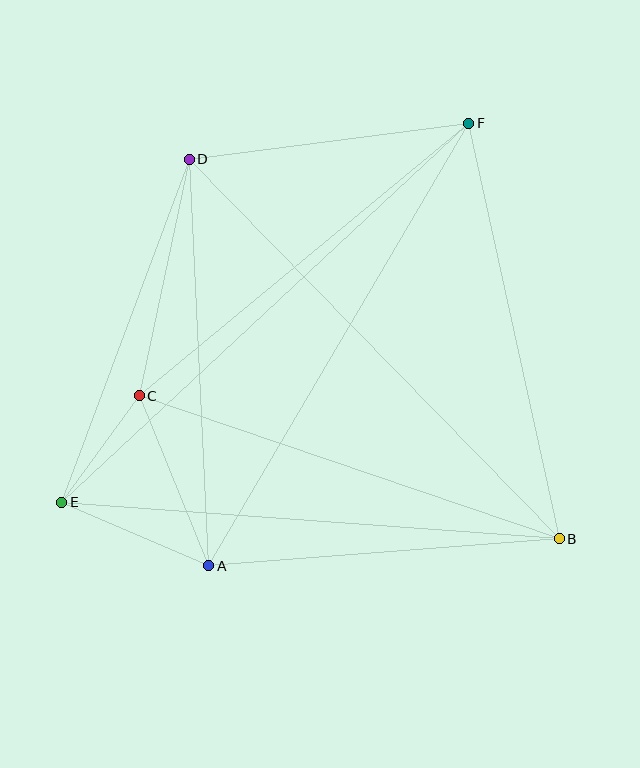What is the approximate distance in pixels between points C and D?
The distance between C and D is approximately 242 pixels.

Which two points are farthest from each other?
Points E and F are farthest from each other.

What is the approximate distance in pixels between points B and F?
The distance between B and F is approximately 425 pixels.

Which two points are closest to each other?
Points C and E are closest to each other.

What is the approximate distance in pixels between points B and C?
The distance between B and C is approximately 444 pixels.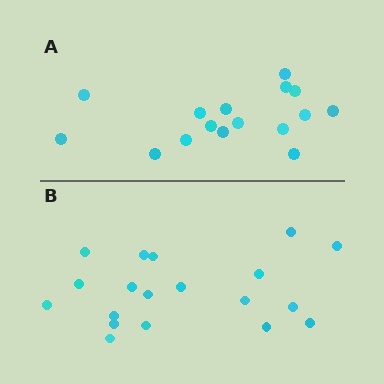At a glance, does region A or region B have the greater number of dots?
Region B (the bottom region) has more dots.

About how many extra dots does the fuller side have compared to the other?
Region B has just a few more — roughly 2 or 3 more dots than region A.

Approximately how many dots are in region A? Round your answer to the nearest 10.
About 20 dots. (The exact count is 16, which rounds to 20.)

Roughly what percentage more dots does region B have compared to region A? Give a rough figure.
About 20% more.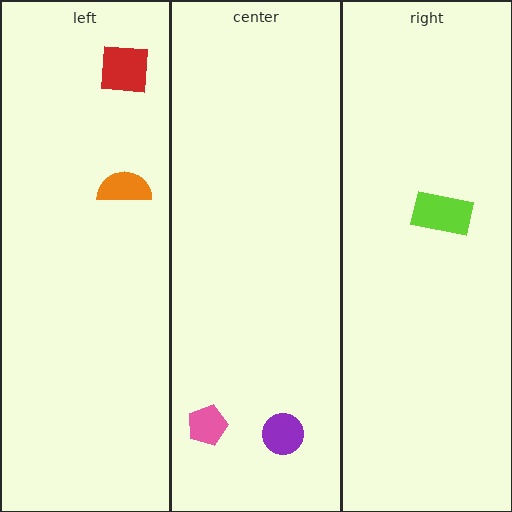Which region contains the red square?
The left region.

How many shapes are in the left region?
2.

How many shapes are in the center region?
2.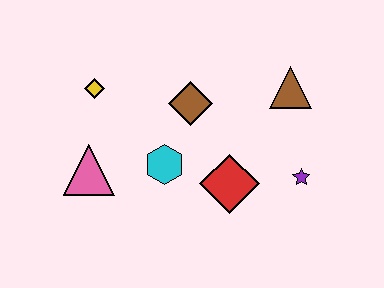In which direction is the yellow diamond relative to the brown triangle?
The yellow diamond is to the left of the brown triangle.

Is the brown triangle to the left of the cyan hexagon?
No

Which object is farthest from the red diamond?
The yellow diamond is farthest from the red diamond.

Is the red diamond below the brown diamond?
Yes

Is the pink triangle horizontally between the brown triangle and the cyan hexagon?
No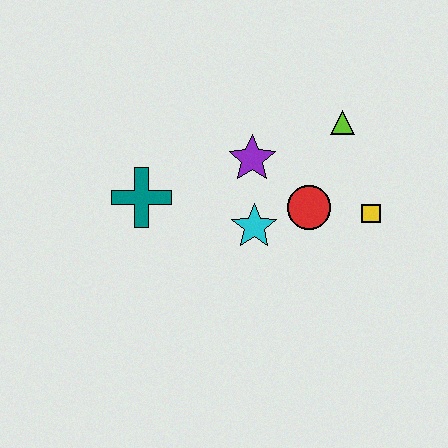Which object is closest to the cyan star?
The red circle is closest to the cyan star.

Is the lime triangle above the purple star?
Yes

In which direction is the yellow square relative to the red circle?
The yellow square is to the right of the red circle.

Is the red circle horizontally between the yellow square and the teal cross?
Yes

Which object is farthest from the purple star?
The yellow square is farthest from the purple star.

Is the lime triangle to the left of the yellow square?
Yes